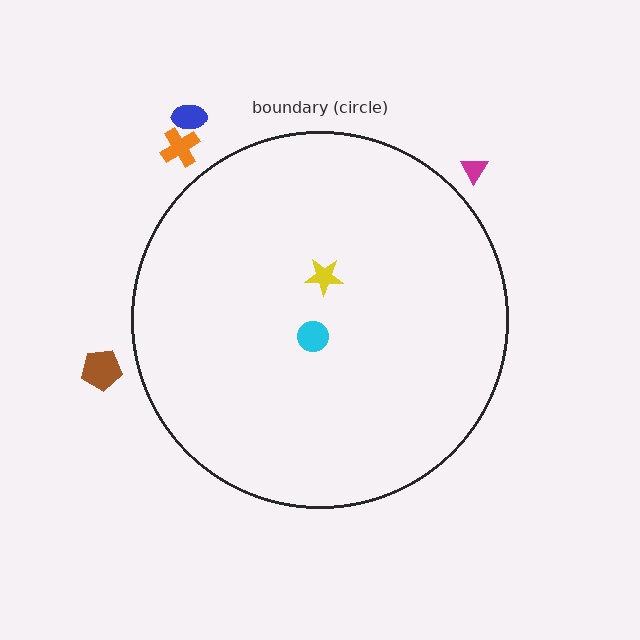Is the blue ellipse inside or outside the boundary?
Outside.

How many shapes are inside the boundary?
2 inside, 4 outside.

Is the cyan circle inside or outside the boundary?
Inside.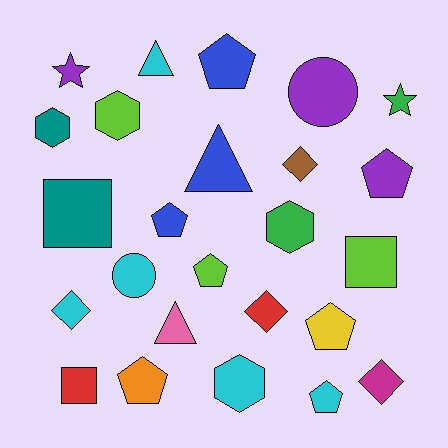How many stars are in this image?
There are 2 stars.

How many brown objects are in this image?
There is 1 brown object.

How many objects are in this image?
There are 25 objects.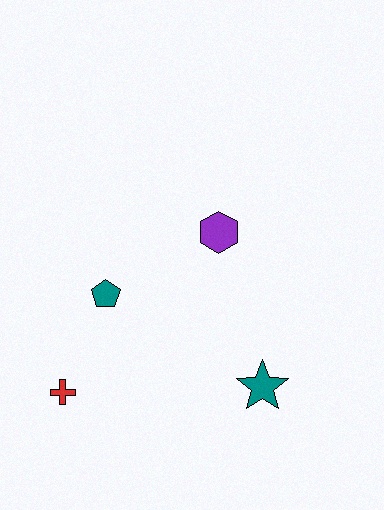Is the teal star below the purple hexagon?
Yes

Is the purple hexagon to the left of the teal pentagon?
No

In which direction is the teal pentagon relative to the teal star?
The teal pentagon is to the left of the teal star.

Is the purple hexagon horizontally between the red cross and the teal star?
Yes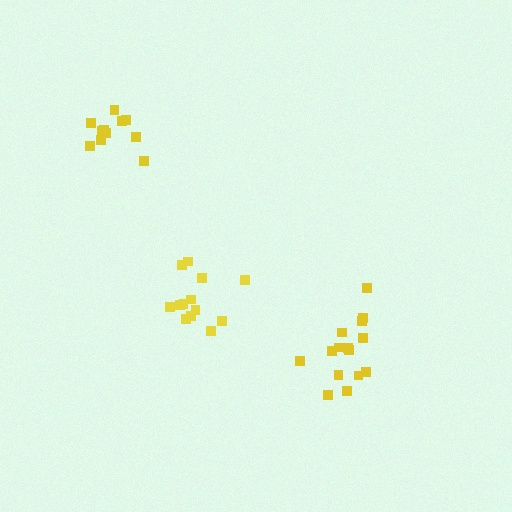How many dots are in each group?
Group 1: 11 dots, Group 2: 13 dots, Group 3: 15 dots (39 total).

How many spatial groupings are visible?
There are 3 spatial groupings.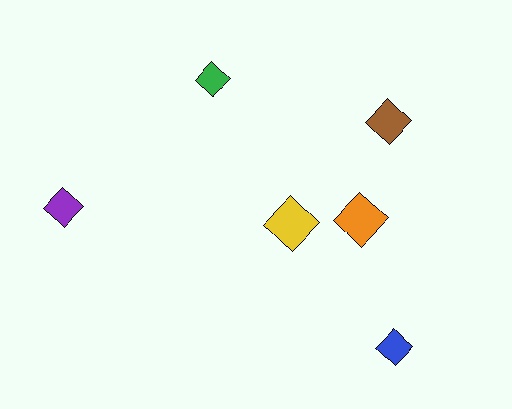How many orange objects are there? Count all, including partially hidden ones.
There is 1 orange object.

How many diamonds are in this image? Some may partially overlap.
There are 6 diamonds.